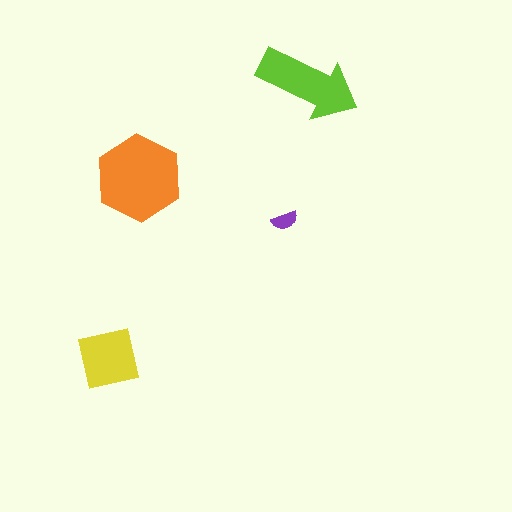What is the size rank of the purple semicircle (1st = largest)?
4th.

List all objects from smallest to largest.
The purple semicircle, the yellow square, the lime arrow, the orange hexagon.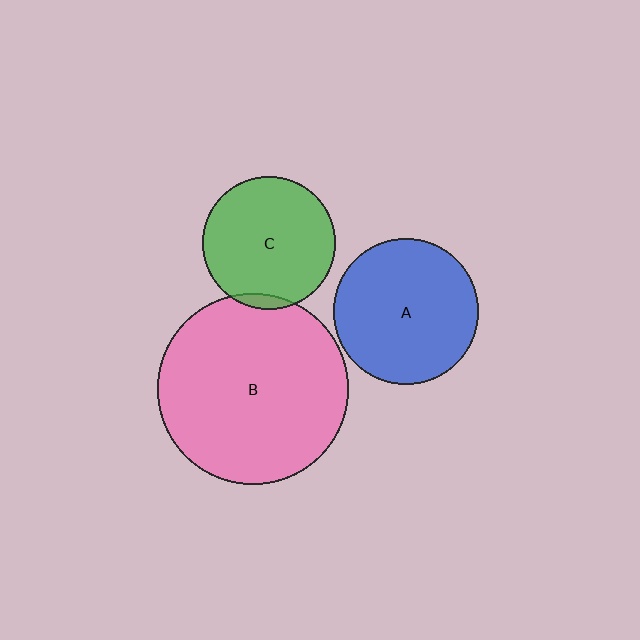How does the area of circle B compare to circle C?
Approximately 2.1 times.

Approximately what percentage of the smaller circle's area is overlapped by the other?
Approximately 5%.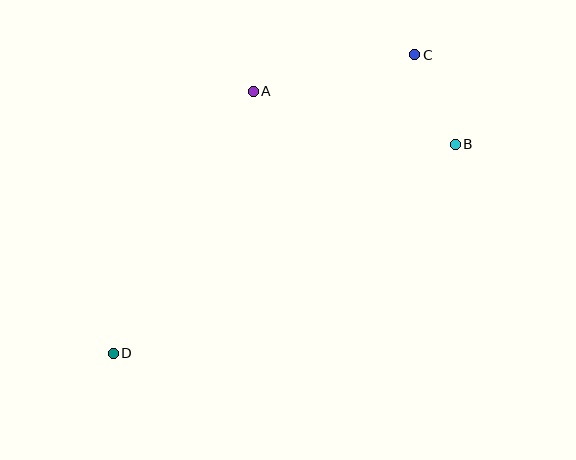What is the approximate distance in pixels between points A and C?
The distance between A and C is approximately 165 pixels.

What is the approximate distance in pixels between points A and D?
The distance between A and D is approximately 297 pixels.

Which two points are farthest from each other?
Points C and D are farthest from each other.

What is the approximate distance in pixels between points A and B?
The distance between A and B is approximately 209 pixels.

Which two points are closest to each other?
Points B and C are closest to each other.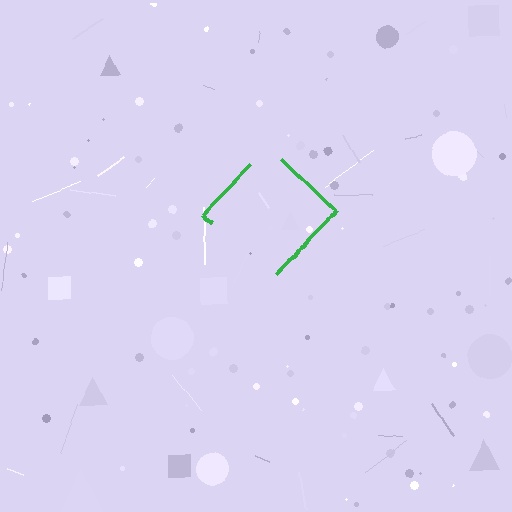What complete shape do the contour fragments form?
The contour fragments form a diamond.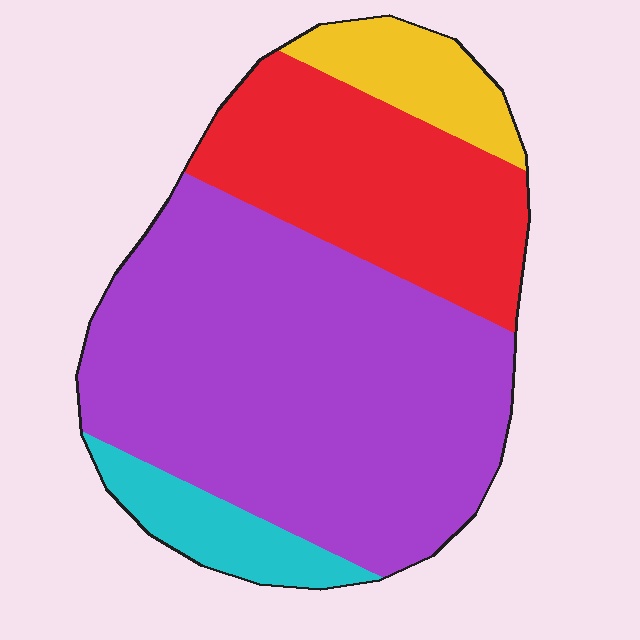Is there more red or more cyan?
Red.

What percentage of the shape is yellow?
Yellow takes up about one tenth (1/10) of the shape.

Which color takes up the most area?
Purple, at roughly 55%.